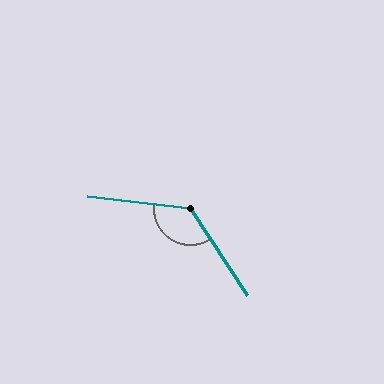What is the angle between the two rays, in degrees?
Approximately 130 degrees.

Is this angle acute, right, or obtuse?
It is obtuse.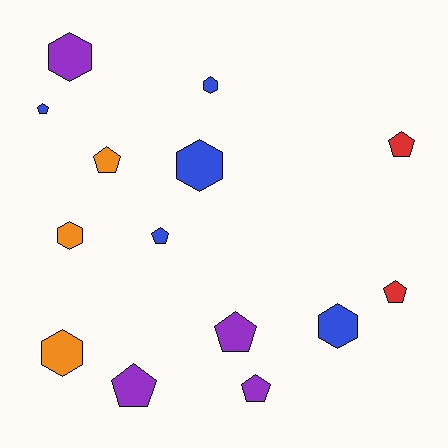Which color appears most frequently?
Blue, with 5 objects.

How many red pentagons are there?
There are 2 red pentagons.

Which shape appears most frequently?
Pentagon, with 8 objects.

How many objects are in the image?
There are 14 objects.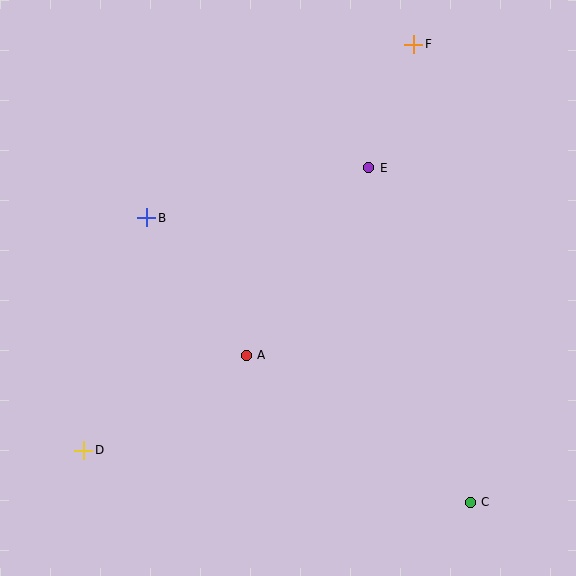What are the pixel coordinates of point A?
Point A is at (246, 355).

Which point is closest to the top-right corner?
Point F is closest to the top-right corner.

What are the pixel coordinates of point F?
Point F is at (414, 44).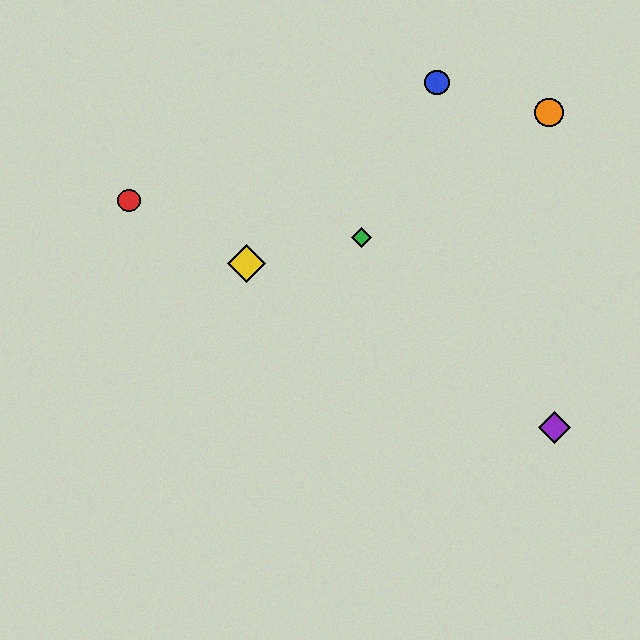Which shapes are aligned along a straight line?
The red circle, the yellow diamond, the purple diamond are aligned along a straight line.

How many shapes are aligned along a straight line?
3 shapes (the red circle, the yellow diamond, the purple diamond) are aligned along a straight line.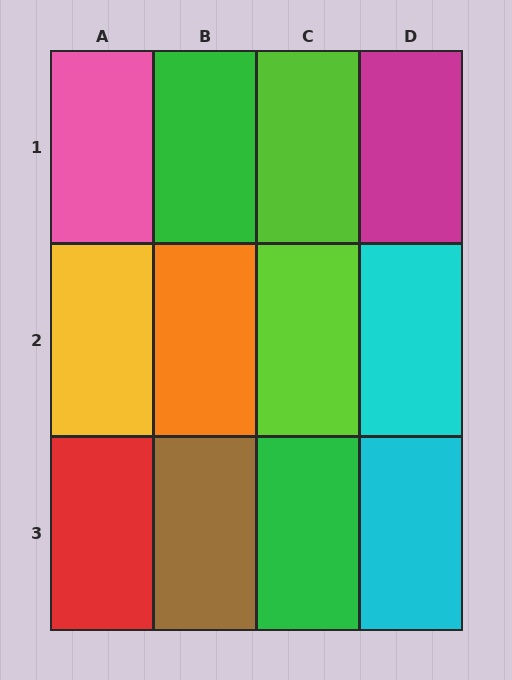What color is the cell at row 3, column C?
Green.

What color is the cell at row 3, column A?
Red.